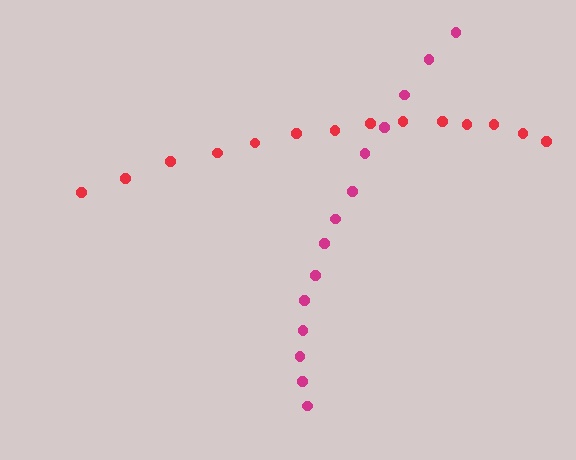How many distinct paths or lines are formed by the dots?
There are 2 distinct paths.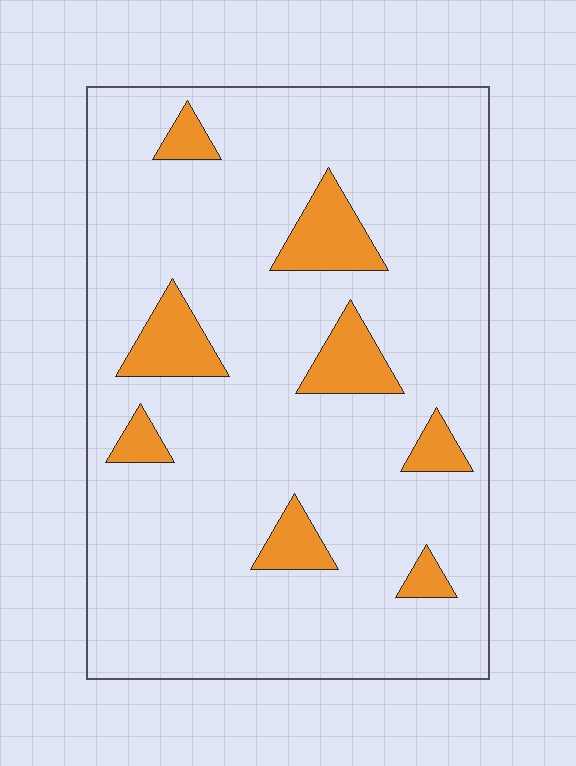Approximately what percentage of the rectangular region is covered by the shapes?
Approximately 10%.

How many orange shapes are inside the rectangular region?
8.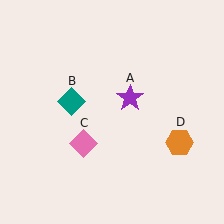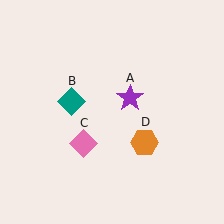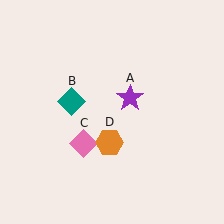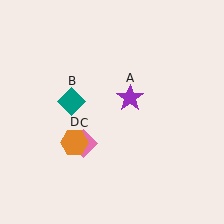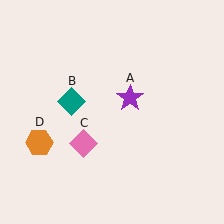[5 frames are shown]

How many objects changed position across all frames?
1 object changed position: orange hexagon (object D).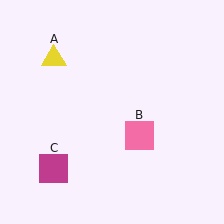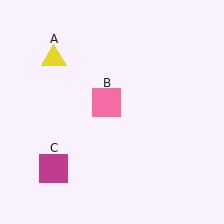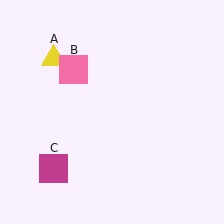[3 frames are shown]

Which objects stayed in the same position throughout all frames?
Yellow triangle (object A) and magenta square (object C) remained stationary.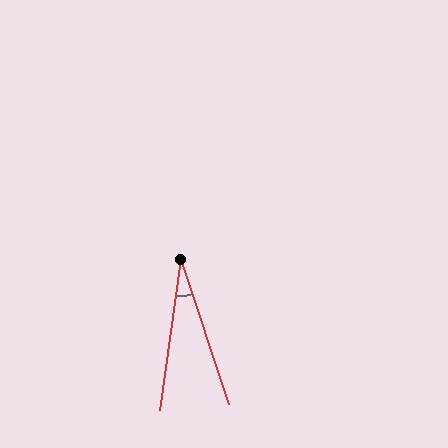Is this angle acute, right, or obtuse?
It is acute.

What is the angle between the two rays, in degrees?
Approximately 26 degrees.